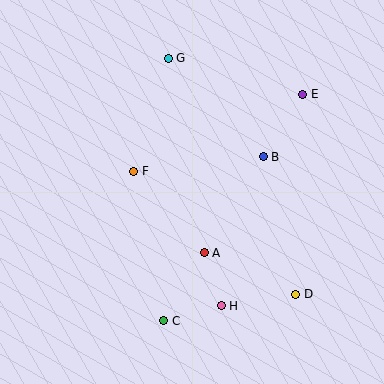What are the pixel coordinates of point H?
Point H is at (221, 306).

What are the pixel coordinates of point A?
Point A is at (204, 253).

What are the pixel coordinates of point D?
Point D is at (296, 294).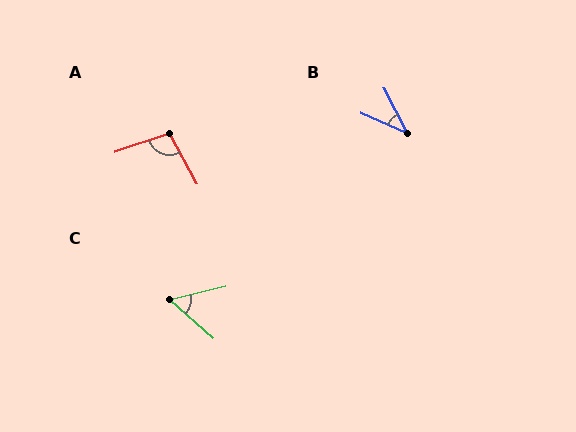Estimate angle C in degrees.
Approximately 54 degrees.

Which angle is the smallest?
B, at approximately 40 degrees.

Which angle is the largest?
A, at approximately 100 degrees.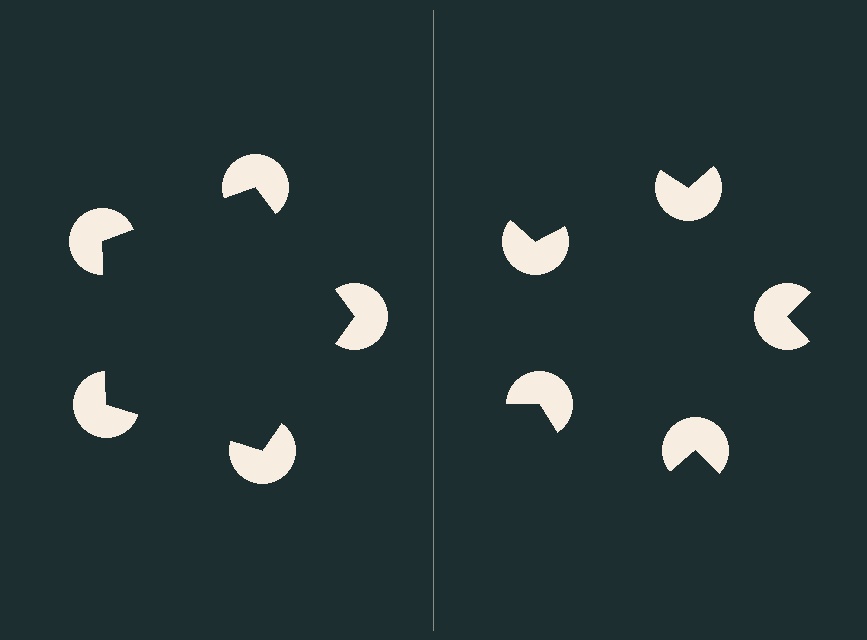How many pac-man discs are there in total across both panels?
10 — 5 on each side.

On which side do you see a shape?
An illusory pentagon appears on the left side. On the right side the wedge cuts are rotated, so no coherent shape forms.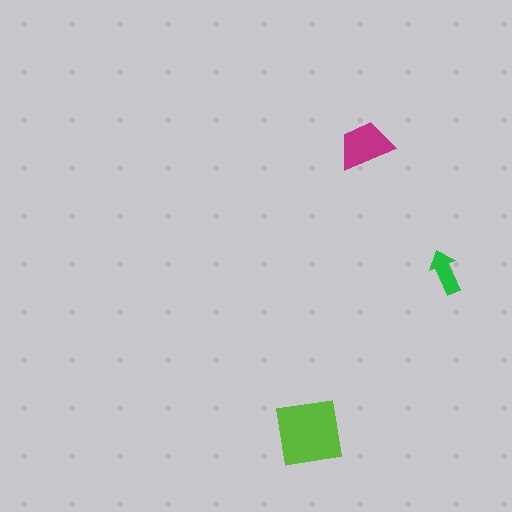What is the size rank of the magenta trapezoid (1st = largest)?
2nd.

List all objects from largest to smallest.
The lime square, the magenta trapezoid, the green arrow.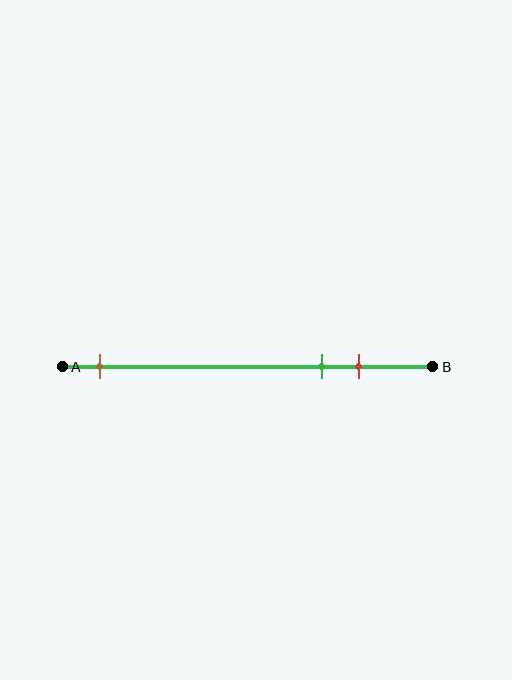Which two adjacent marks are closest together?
The green and red marks are the closest adjacent pair.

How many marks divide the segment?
There are 3 marks dividing the segment.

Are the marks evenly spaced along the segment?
No, the marks are not evenly spaced.